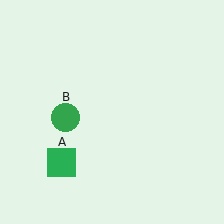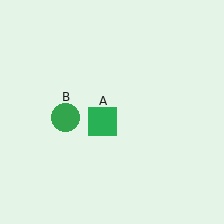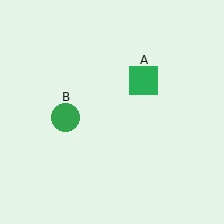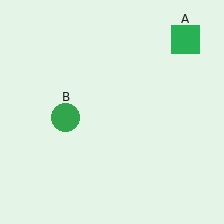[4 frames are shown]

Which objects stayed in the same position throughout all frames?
Green circle (object B) remained stationary.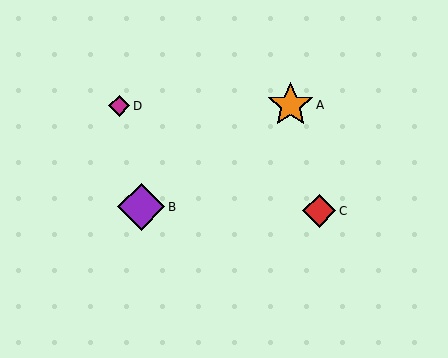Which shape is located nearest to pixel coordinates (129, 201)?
The purple diamond (labeled B) at (141, 207) is nearest to that location.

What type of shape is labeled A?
Shape A is an orange star.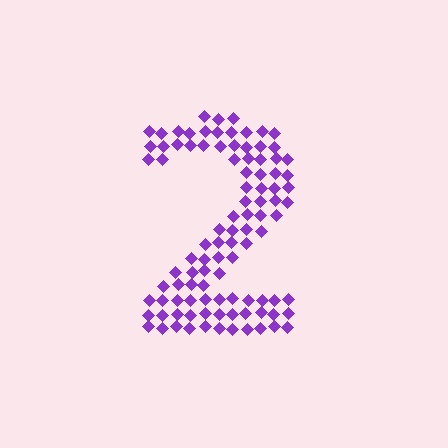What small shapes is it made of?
It is made of small diamonds.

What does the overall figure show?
The overall figure shows the digit 2.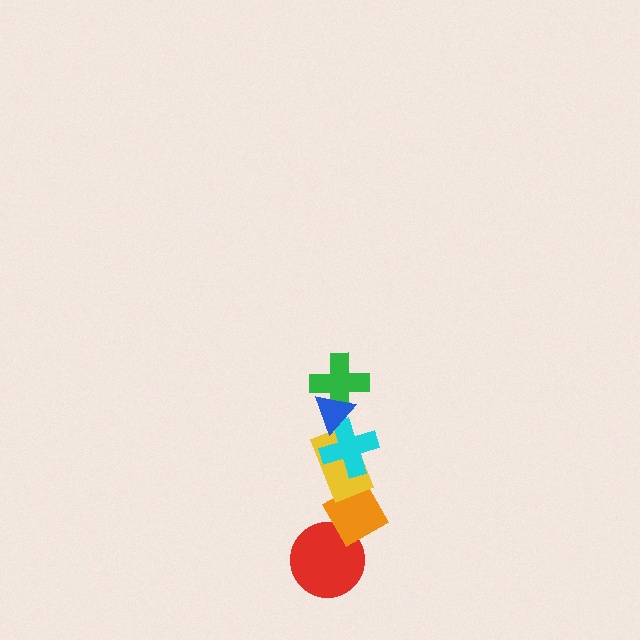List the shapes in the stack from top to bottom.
From top to bottom: the blue triangle, the green cross, the cyan cross, the yellow rectangle, the orange diamond, the red circle.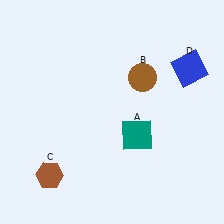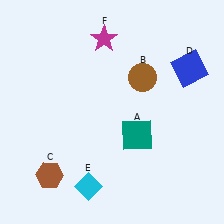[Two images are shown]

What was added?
A cyan diamond (E), a magenta star (F) were added in Image 2.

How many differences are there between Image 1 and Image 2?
There are 2 differences between the two images.